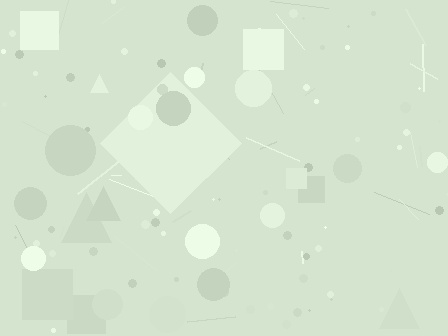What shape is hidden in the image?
A diamond is hidden in the image.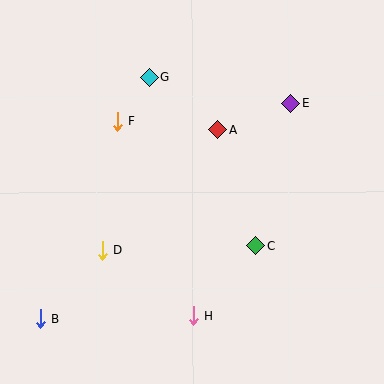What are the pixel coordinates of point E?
Point E is at (291, 103).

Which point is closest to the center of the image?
Point A at (217, 130) is closest to the center.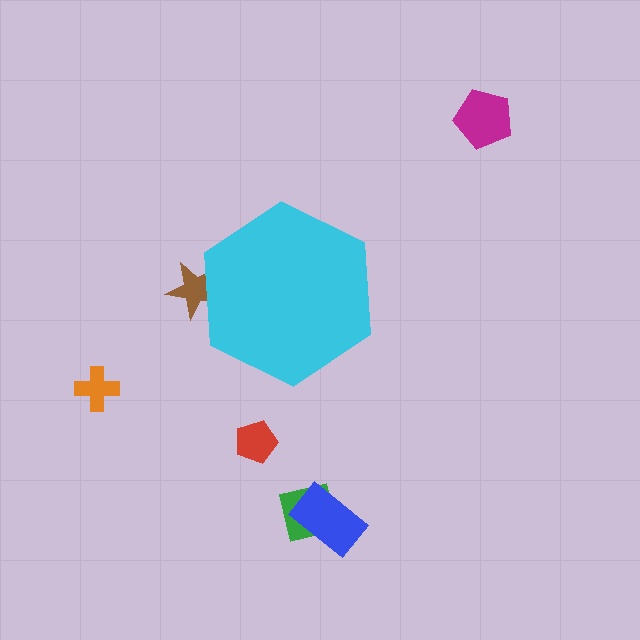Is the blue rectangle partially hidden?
No, the blue rectangle is fully visible.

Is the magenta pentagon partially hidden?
No, the magenta pentagon is fully visible.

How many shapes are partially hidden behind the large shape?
1 shape is partially hidden.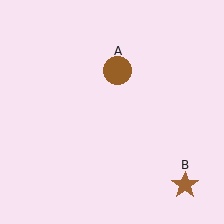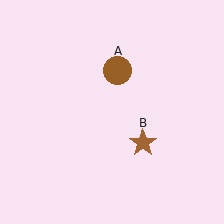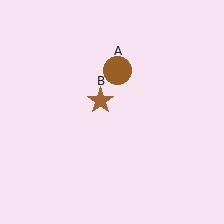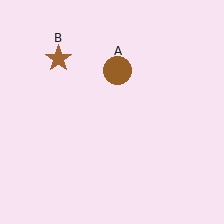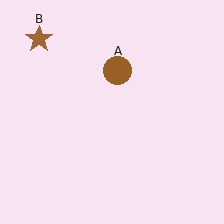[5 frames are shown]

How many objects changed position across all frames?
1 object changed position: brown star (object B).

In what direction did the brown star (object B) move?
The brown star (object B) moved up and to the left.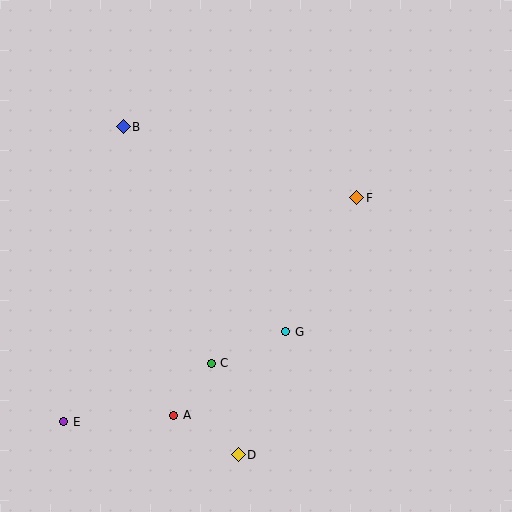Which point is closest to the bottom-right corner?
Point D is closest to the bottom-right corner.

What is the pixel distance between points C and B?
The distance between C and B is 253 pixels.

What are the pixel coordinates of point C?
Point C is at (211, 363).